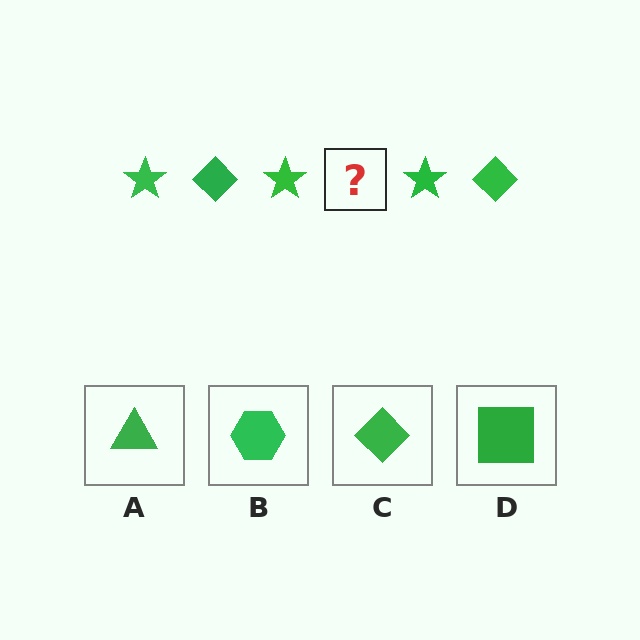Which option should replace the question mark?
Option C.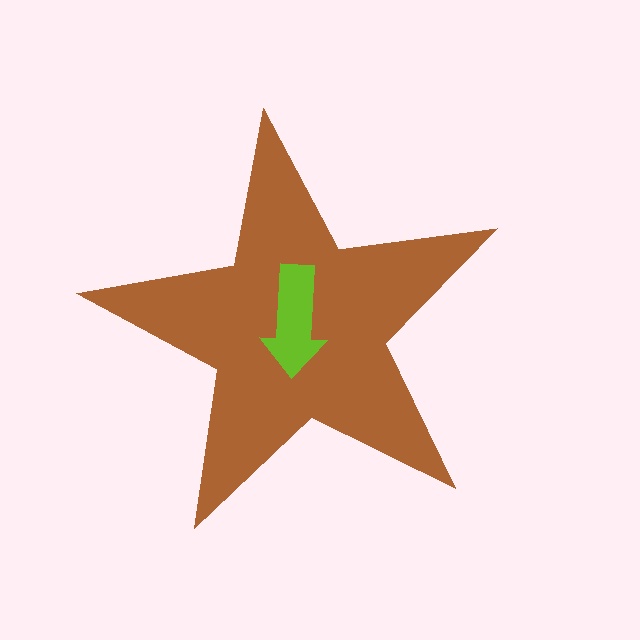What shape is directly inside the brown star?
The lime arrow.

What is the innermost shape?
The lime arrow.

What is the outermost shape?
The brown star.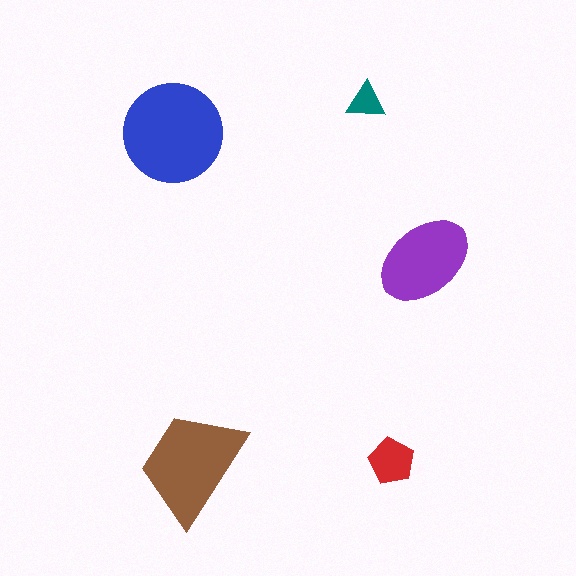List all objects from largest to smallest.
The blue circle, the brown trapezoid, the purple ellipse, the red pentagon, the teal triangle.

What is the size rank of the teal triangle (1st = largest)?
5th.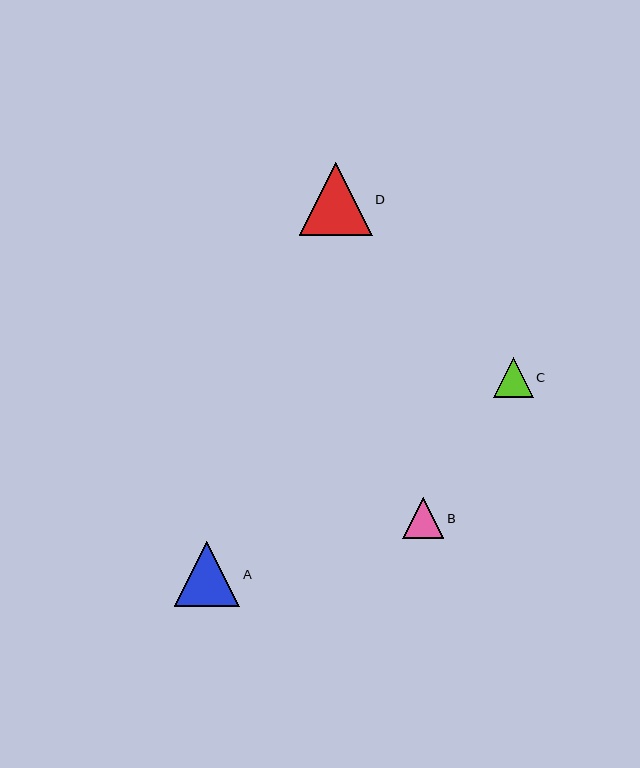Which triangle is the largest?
Triangle D is the largest with a size of approximately 73 pixels.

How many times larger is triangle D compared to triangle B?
Triangle D is approximately 1.8 times the size of triangle B.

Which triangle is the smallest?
Triangle C is the smallest with a size of approximately 40 pixels.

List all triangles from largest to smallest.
From largest to smallest: D, A, B, C.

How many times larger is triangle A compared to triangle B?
Triangle A is approximately 1.6 times the size of triangle B.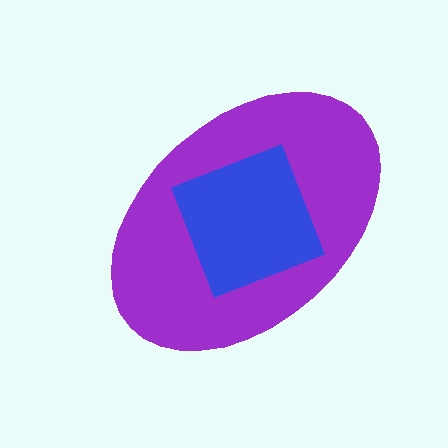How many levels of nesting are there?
2.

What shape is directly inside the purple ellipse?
The blue diamond.